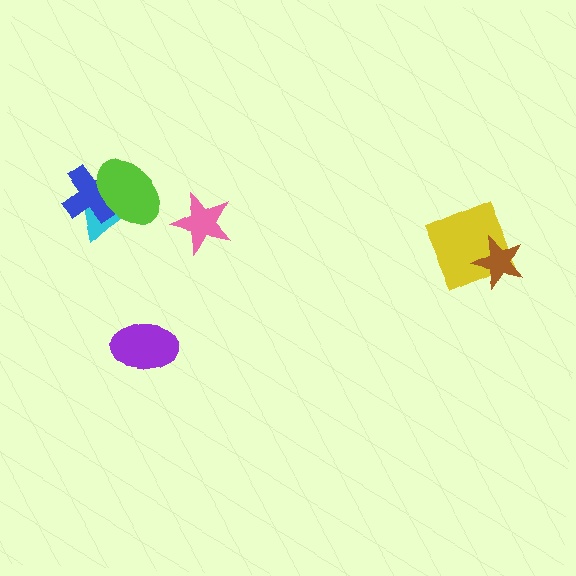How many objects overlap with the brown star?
1 object overlaps with the brown star.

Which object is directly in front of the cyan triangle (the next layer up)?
The blue cross is directly in front of the cyan triangle.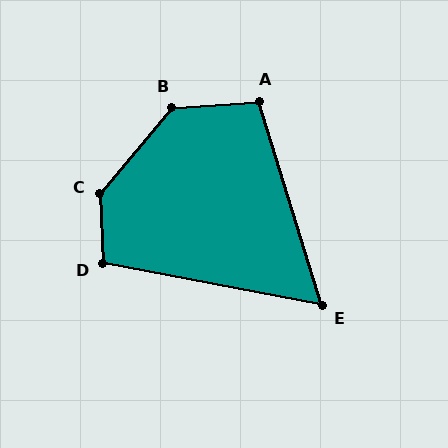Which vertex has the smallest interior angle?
E, at approximately 62 degrees.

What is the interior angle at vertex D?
Approximately 103 degrees (obtuse).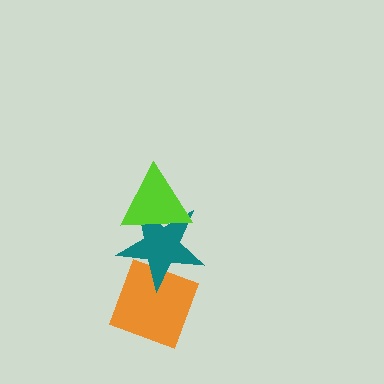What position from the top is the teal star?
The teal star is 2nd from the top.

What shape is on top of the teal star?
The lime triangle is on top of the teal star.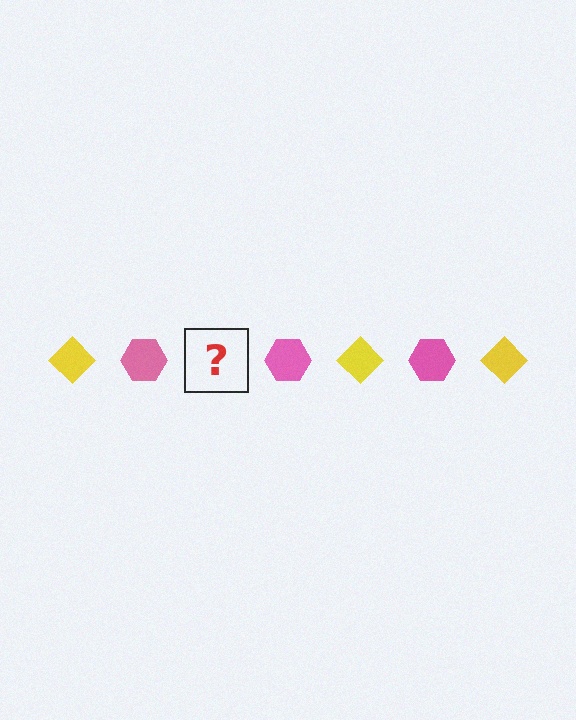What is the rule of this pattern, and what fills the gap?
The rule is that the pattern alternates between yellow diamond and pink hexagon. The gap should be filled with a yellow diamond.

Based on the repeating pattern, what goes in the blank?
The blank should be a yellow diamond.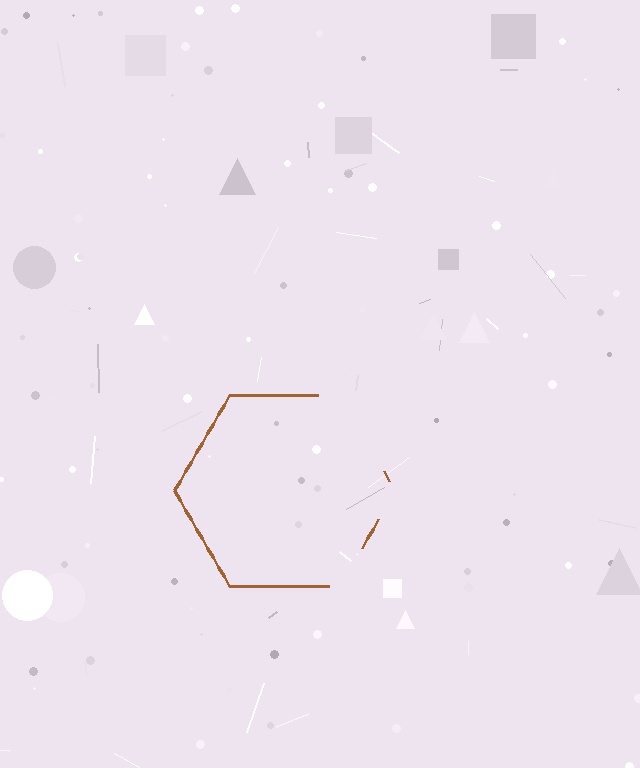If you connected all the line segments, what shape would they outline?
They would outline a hexagon.